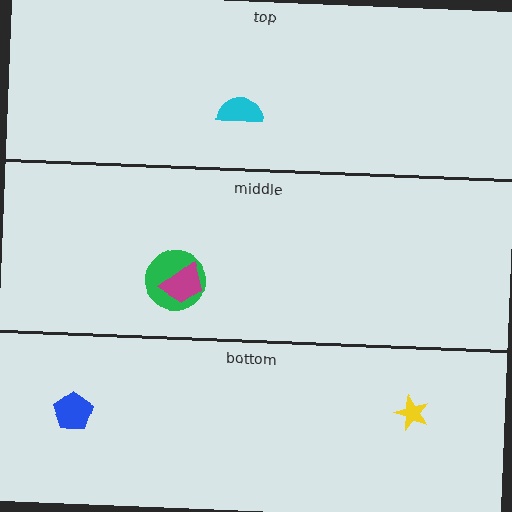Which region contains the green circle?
The middle region.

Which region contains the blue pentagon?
The bottom region.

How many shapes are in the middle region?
2.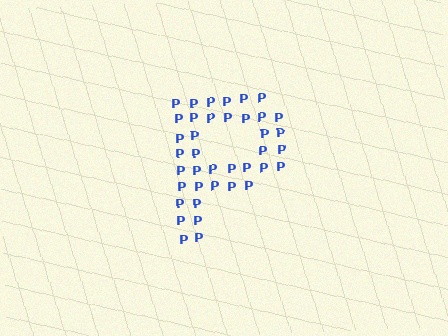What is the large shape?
The large shape is the letter P.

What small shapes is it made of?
It is made of small letter P's.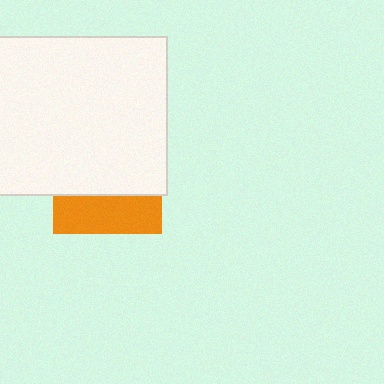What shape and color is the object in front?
The object in front is a white rectangle.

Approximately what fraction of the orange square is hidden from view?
Roughly 65% of the orange square is hidden behind the white rectangle.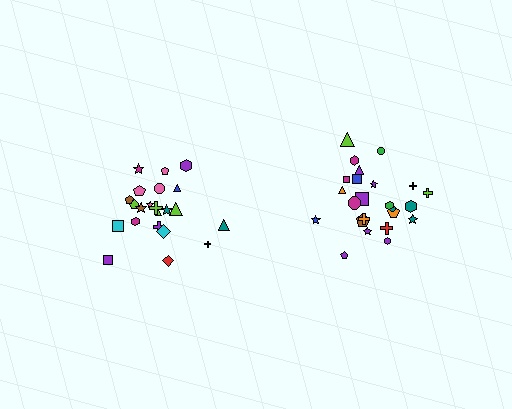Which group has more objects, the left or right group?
The right group.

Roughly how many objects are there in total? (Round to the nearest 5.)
Roughly 45 objects in total.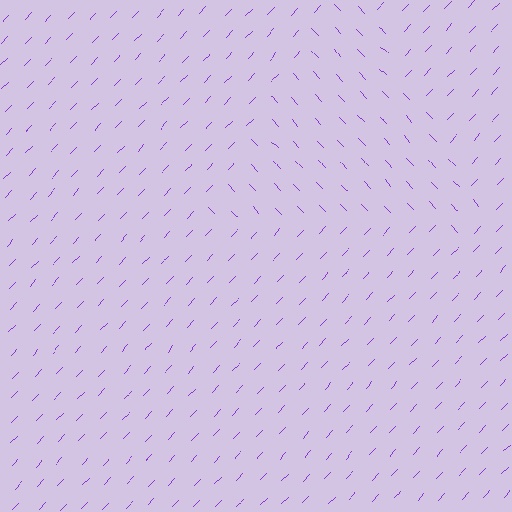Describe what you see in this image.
The image is filled with small purple line segments. A triangle region in the image has lines oriented differently from the surrounding lines, creating a visible texture boundary.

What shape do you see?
I see a triangle.